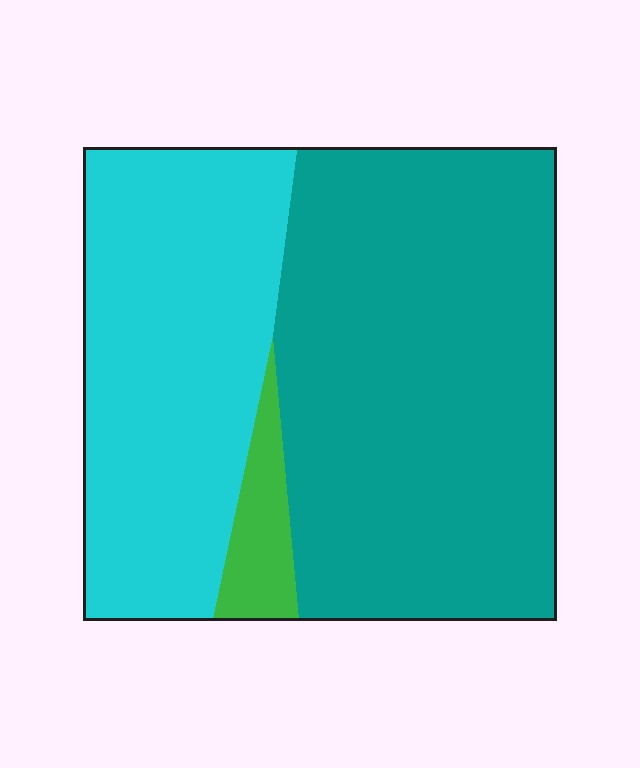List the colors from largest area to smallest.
From largest to smallest: teal, cyan, green.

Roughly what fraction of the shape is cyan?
Cyan covers about 35% of the shape.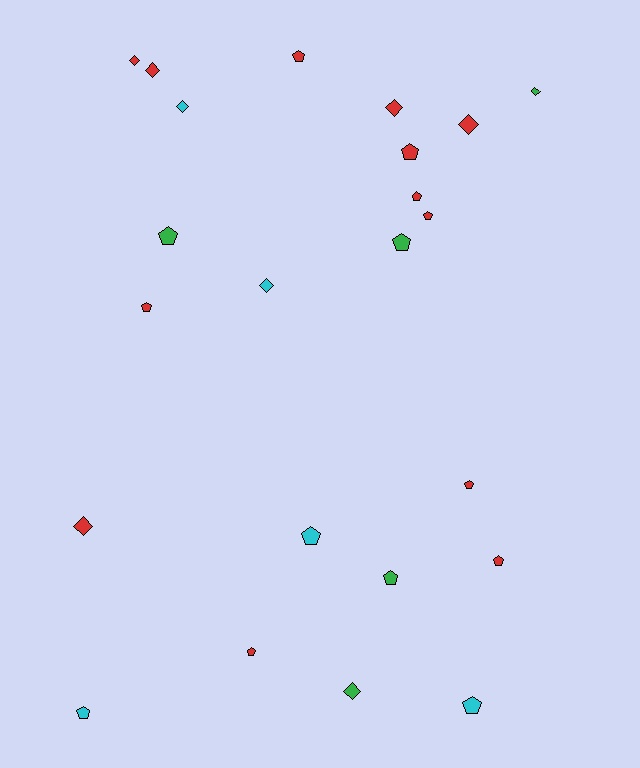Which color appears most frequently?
Red, with 13 objects.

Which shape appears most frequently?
Pentagon, with 14 objects.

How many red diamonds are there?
There are 5 red diamonds.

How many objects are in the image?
There are 23 objects.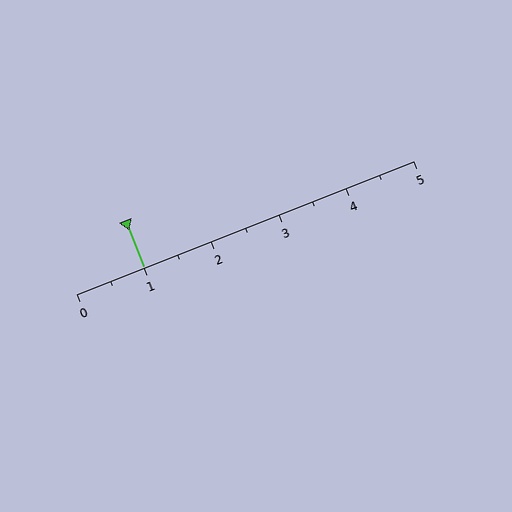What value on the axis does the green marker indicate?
The marker indicates approximately 1.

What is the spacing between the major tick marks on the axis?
The major ticks are spaced 1 apart.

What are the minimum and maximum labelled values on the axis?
The axis runs from 0 to 5.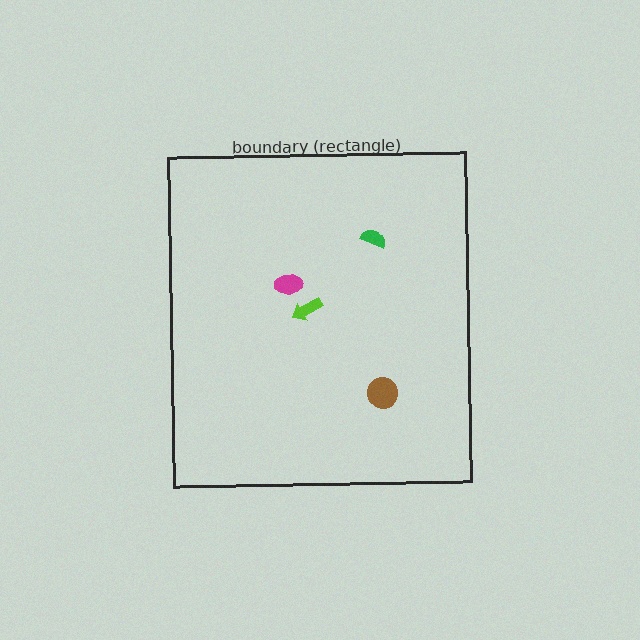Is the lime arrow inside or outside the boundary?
Inside.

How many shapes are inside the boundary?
4 inside, 0 outside.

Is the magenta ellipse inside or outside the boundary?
Inside.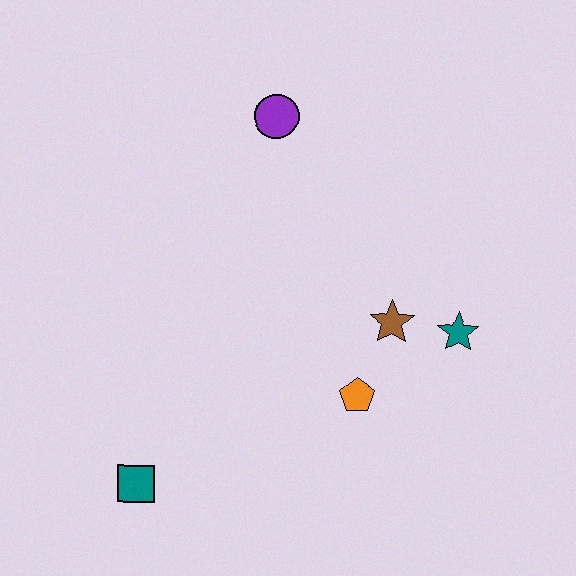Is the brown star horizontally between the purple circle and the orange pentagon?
No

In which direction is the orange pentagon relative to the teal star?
The orange pentagon is to the left of the teal star.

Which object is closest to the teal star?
The brown star is closest to the teal star.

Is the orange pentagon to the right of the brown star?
No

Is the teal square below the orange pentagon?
Yes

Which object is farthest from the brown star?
The teal square is farthest from the brown star.